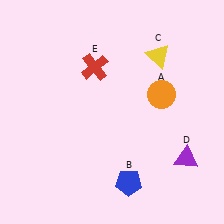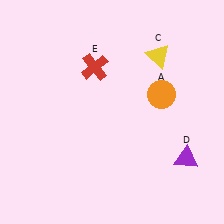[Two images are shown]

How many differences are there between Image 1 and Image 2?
There is 1 difference between the two images.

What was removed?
The blue pentagon (B) was removed in Image 2.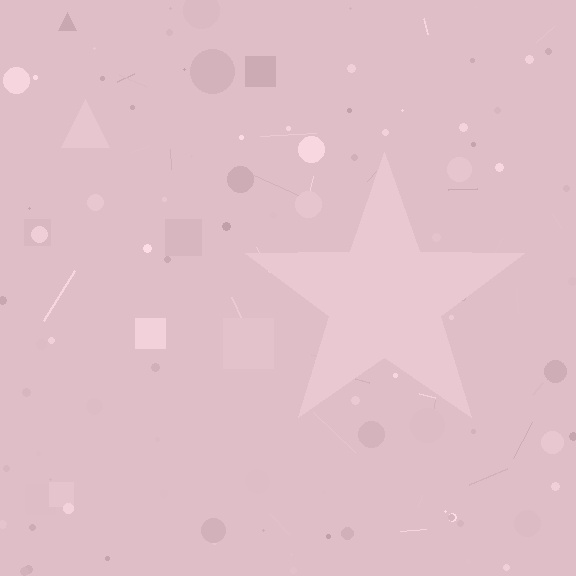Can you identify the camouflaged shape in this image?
The camouflaged shape is a star.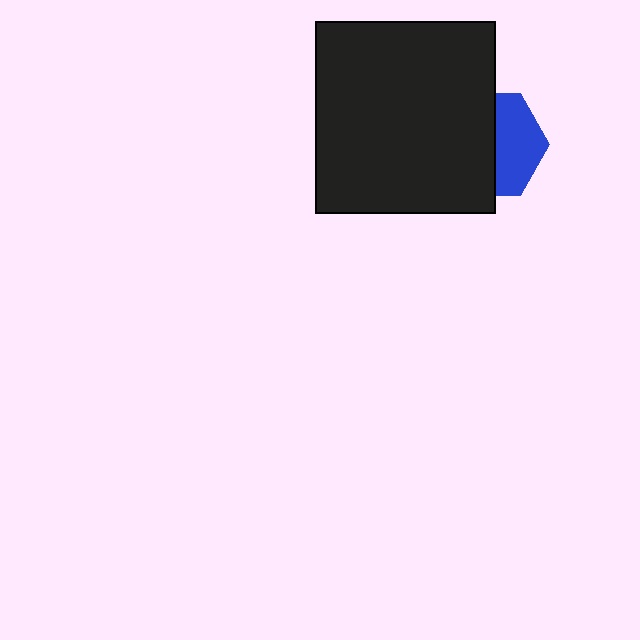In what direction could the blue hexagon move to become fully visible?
The blue hexagon could move right. That would shift it out from behind the black rectangle entirely.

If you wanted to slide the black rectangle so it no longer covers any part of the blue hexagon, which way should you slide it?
Slide it left — that is the most direct way to separate the two shapes.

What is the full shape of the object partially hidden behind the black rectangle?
The partially hidden object is a blue hexagon.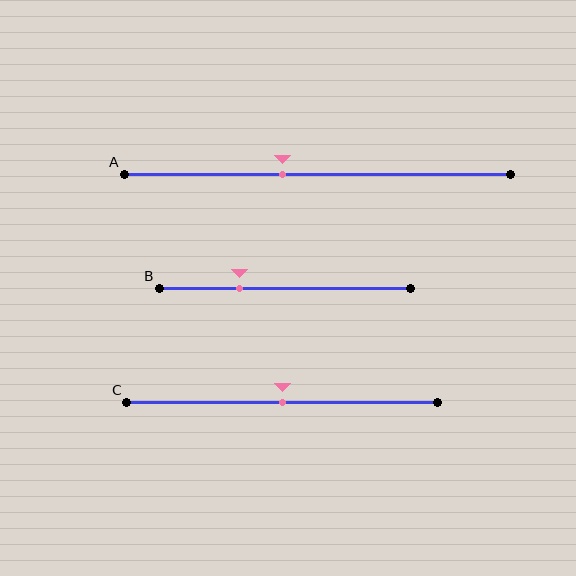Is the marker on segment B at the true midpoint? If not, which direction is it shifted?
No, the marker on segment B is shifted to the left by about 18% of the segment length.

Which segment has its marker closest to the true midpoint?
Segment C has its marker closest to the true midpoint.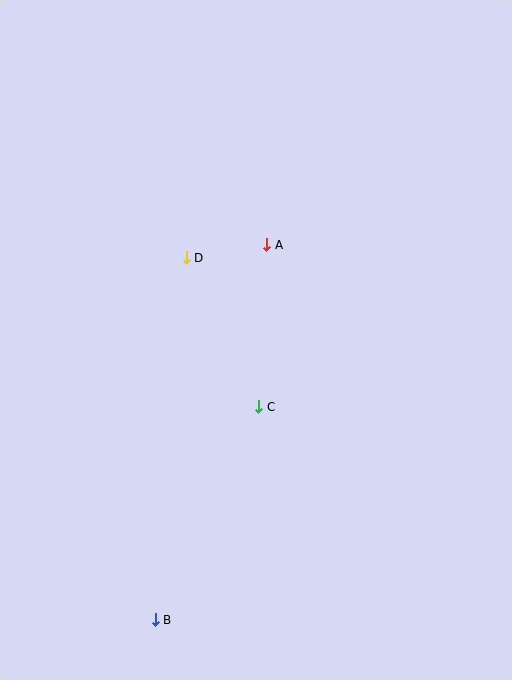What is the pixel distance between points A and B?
The distance between A and B is 391 pixels.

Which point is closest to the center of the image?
Point C at (259, 407) is closest to the center.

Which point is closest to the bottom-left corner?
Point B is closest to the bottom-left corner.